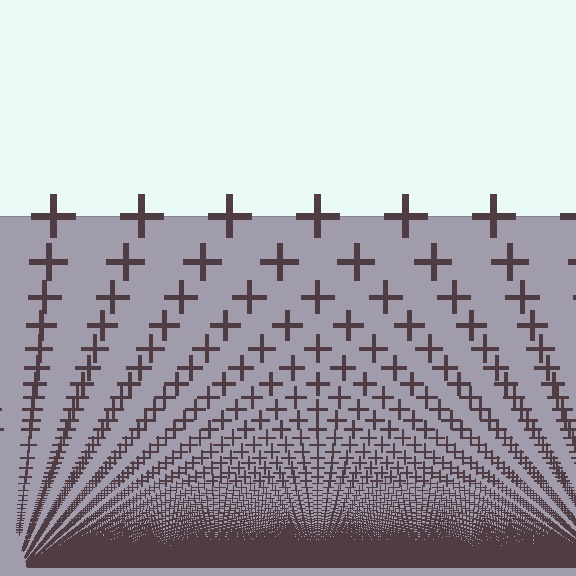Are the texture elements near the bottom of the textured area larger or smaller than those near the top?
Smaller. The gradient is inverted — elements near the bottom are smaller and denser.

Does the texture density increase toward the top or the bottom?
Density increases toward the bottom.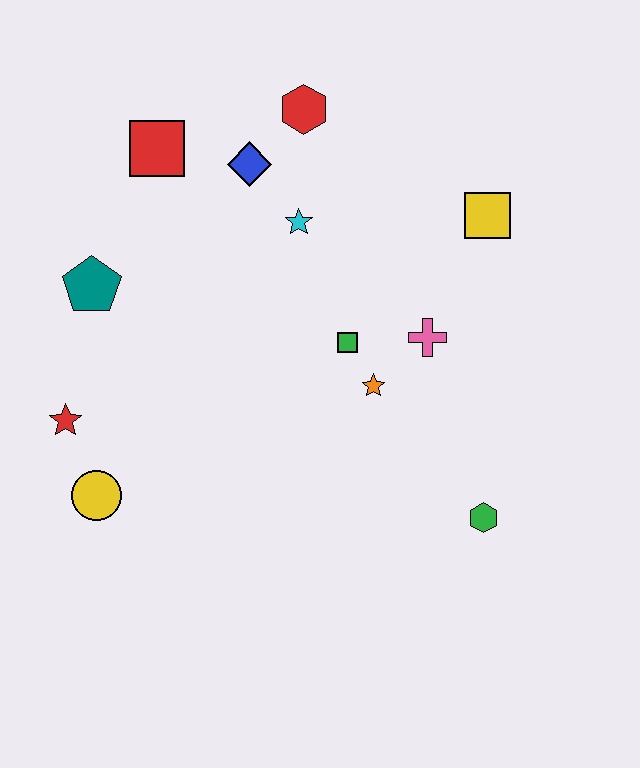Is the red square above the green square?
Yes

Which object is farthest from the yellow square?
The yellow circle is farthest from the yellow square.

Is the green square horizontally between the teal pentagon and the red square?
No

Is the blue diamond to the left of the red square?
No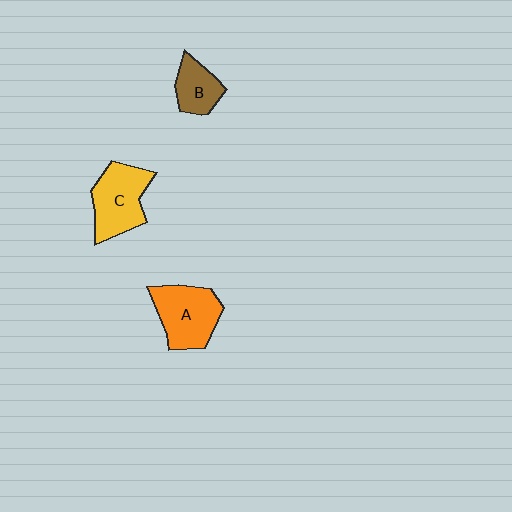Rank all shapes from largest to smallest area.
From largest to smallest: A (orange), C (yellow), B (brown).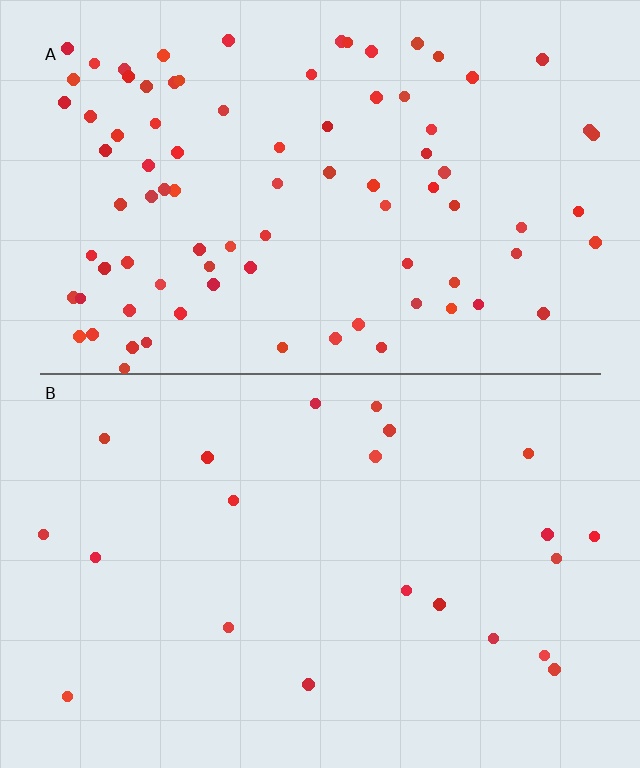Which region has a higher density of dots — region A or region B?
A (the top).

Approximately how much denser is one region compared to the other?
Approximately 4.0× — region A over region B.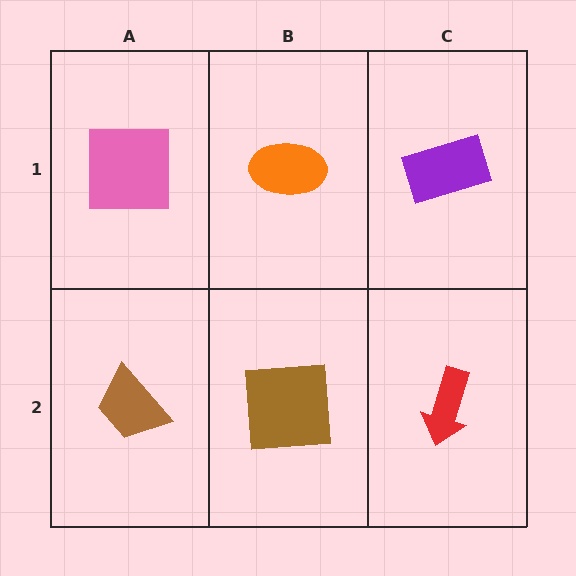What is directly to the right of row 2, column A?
A brown square.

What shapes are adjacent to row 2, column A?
A pink square (row 1, column A), a brown square (row 2, column B).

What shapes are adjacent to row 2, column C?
A purple rectangle (row 1, column C), a brown square (row 2, column B).